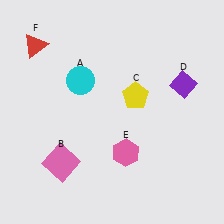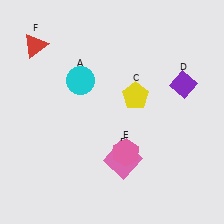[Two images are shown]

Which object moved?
The pink square (B) moved right.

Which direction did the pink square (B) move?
The pink square (B) moved right.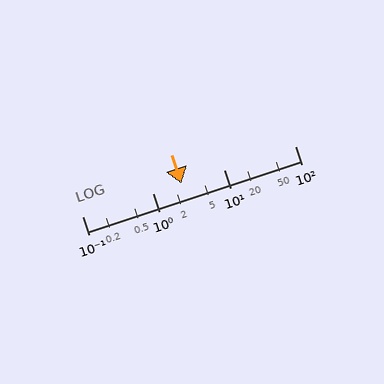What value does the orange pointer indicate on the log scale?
The pointer indicates approximately 2.5.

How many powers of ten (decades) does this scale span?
The scale spans 3 decades, from 0.1 to 100.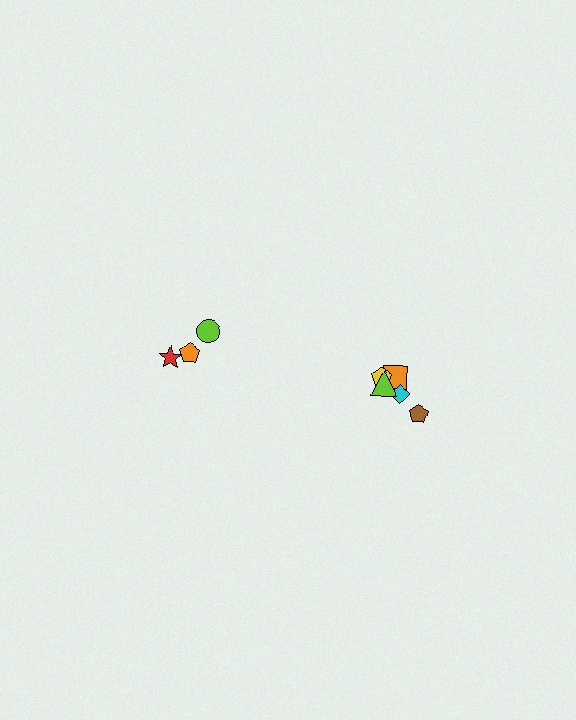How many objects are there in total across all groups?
There are 8 objects.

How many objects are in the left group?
There are 3 objects.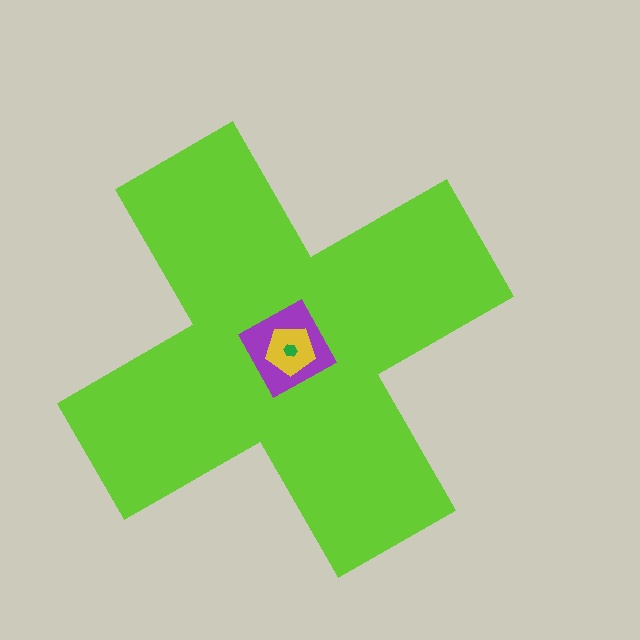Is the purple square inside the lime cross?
Yes.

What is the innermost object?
The green hexagon.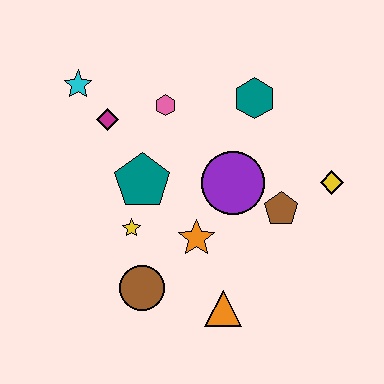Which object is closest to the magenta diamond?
The cyan star is closest to the magenta diamond.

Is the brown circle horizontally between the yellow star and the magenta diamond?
No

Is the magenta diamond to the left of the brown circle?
Yes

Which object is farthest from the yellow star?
The yellow diamond is farthest from the yellow star.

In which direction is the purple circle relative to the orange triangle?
The purple circle is above the orange triangle.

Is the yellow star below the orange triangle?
No